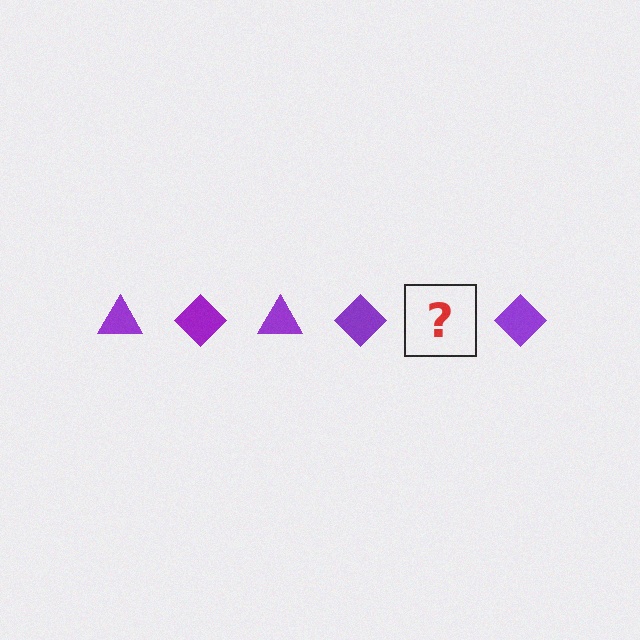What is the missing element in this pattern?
The missing element is a purple triangle.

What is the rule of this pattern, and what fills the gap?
The rule is that the pattern cycles through triangle, diamond shapes in purple. The gap should be filled with a purple triangle.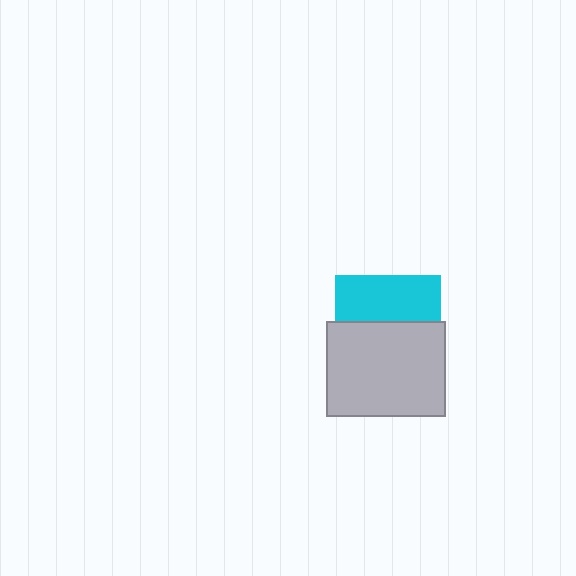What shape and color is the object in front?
The object in front is a light gray rectangle.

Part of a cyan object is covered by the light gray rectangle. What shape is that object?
It is a square.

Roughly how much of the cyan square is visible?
A small part of it is visible (roughly 43%).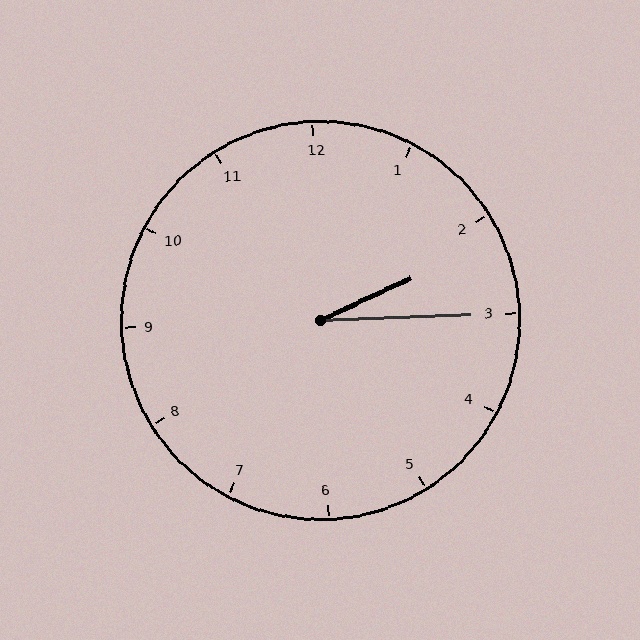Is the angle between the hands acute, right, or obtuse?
It is acute.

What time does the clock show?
2:15.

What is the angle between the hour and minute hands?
Approximately 22 degrees.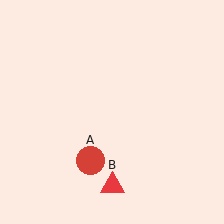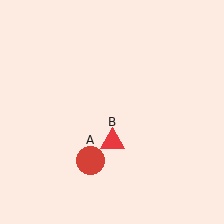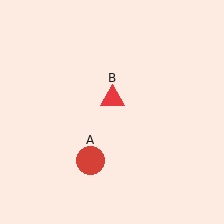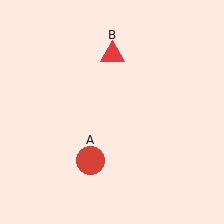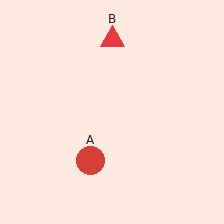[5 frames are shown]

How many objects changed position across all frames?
1 object changed position: red triangle (object B).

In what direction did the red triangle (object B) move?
The red triangle (object B) moved up.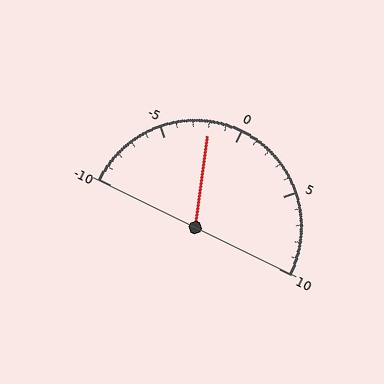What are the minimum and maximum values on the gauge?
The gauge ranges from -10 to 10.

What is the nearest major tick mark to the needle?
The nearest major tick mark is 0.